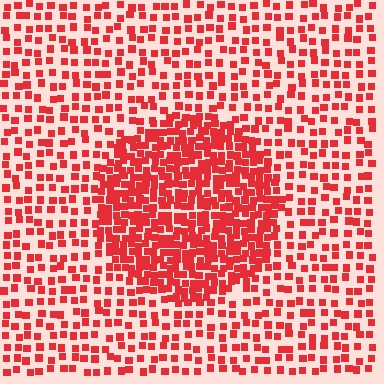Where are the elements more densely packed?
The elements are more densely packed inside the circle boundary.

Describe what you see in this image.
The image contains small red elements arranged at two different densities. A circle-shaped region is visible where the elements are more densely packed than the surrounding area.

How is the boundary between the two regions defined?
The boundary is defined by a change in element density (approximately 2.3x ratio). All elements are the same color, size, and shape.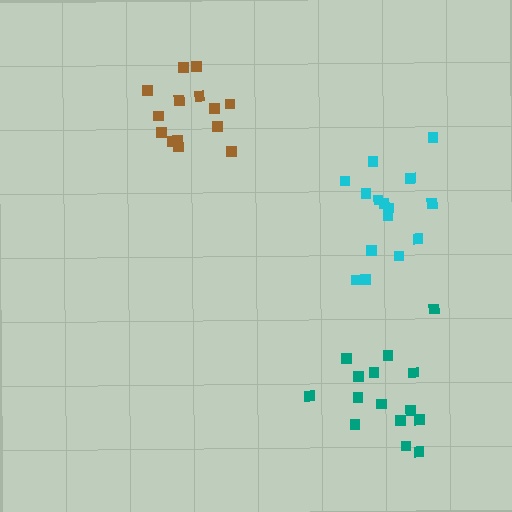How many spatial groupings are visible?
There are 3 spatial groupings.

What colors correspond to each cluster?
The clusters are colored: teal, brown, cyan.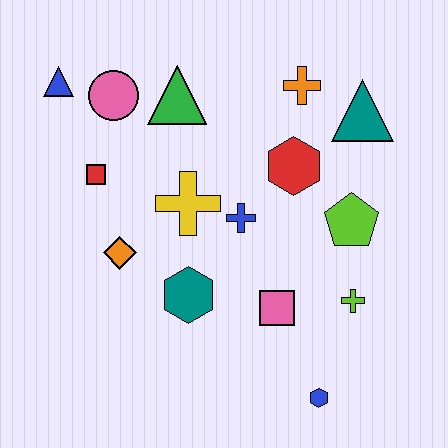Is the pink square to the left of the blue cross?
No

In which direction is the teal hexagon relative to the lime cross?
The teal hexagon is to the left of the lime cross.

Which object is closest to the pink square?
The lime cross is closest to the pink square.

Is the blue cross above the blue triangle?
No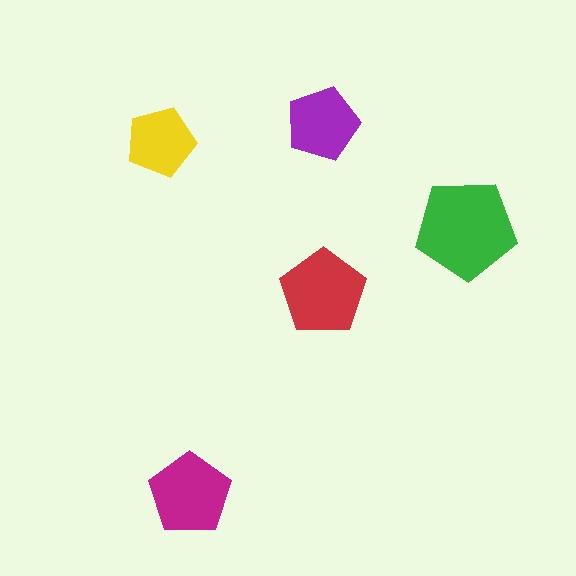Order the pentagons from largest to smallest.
the green one, the red one, the magenta one, the purple one, the yellow one.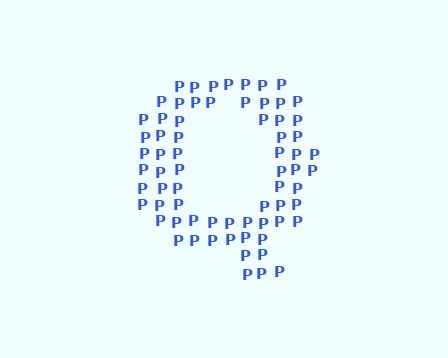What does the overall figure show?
The overall figure shows the letter Q.